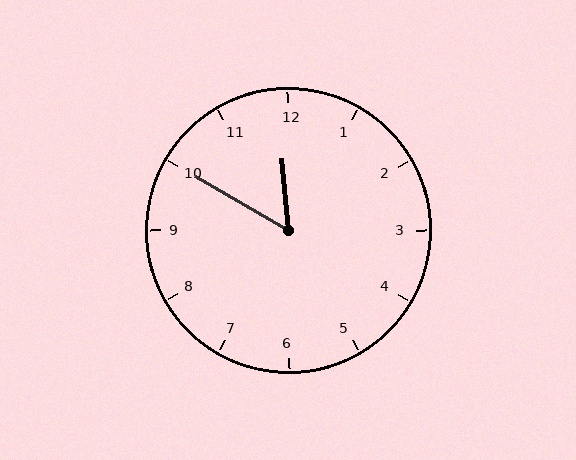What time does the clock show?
11:50.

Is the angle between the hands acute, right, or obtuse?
It is acute.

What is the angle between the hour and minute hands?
Approximately 55 degrees.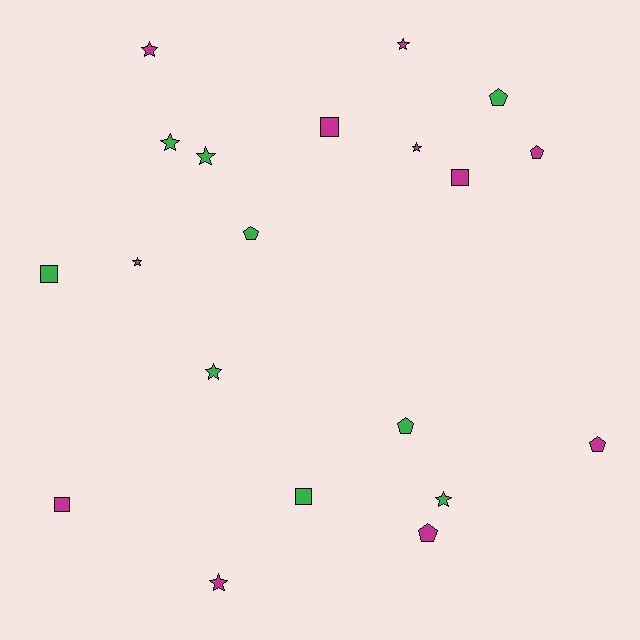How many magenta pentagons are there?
There are 3 magenta pentagons.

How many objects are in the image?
There are 20 objects.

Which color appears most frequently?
Magenta, with 11 objects.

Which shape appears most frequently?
Star, with 9 objects.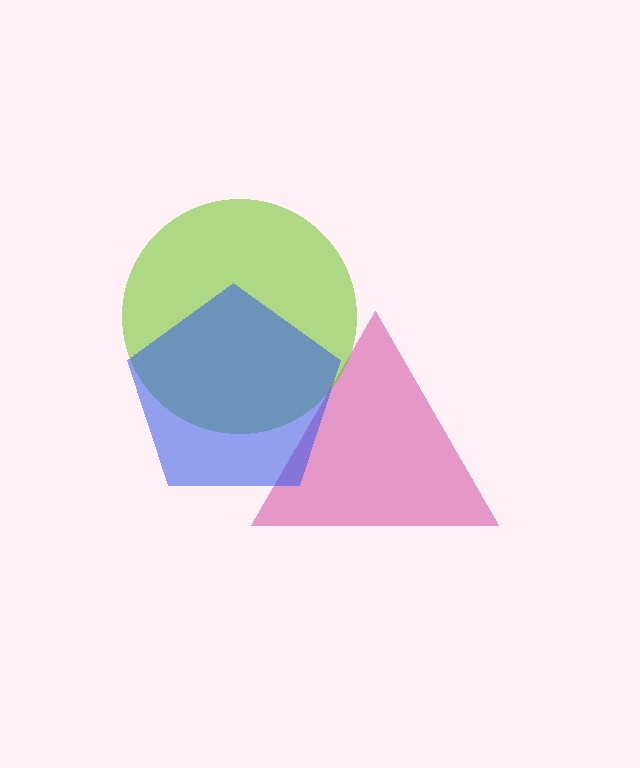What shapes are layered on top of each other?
The layered shapes are: a magenta triangle, a lime circle, a blue pentagon.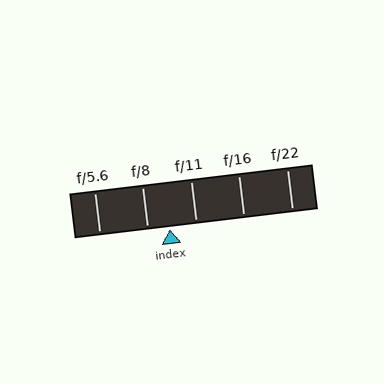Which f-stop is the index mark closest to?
The index mark is closest to f/8.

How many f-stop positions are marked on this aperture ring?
There are 5 f-stop positions marked.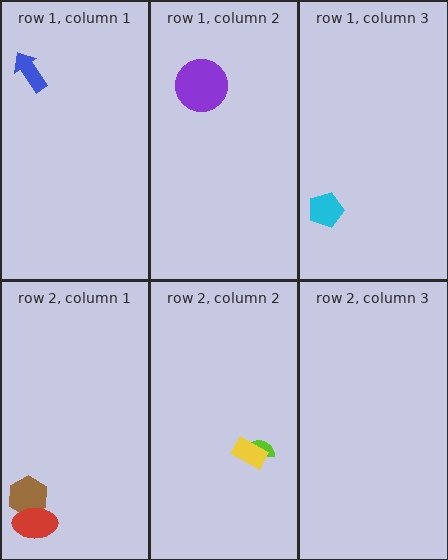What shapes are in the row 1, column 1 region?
The blue arrow.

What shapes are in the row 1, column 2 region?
The purple circle.